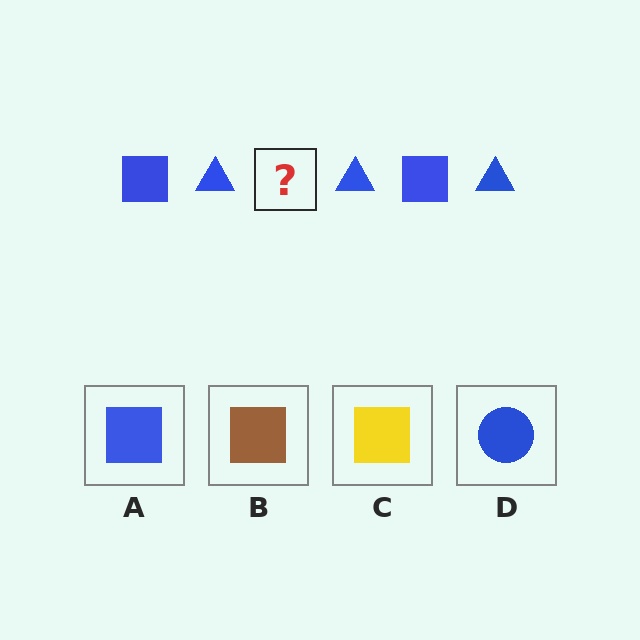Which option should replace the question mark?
Option A.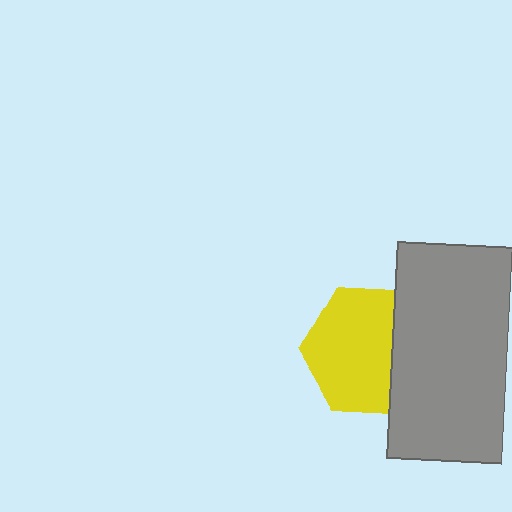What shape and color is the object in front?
The object in front is a gray rectangle.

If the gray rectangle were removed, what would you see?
You would see the complete yellow hexagon.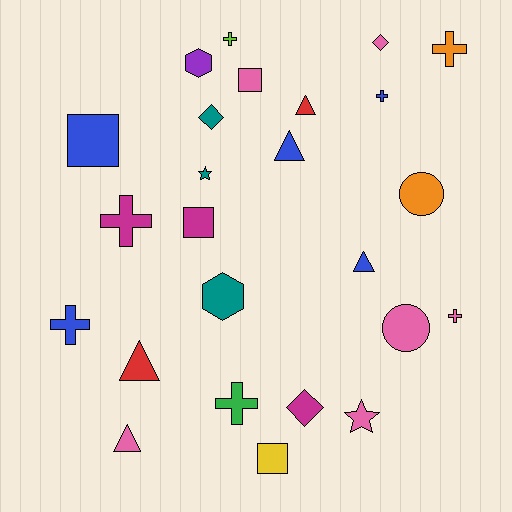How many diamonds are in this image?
There are 3 diamonds.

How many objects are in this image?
There are 25 objects.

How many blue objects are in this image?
There are 5 blue objects.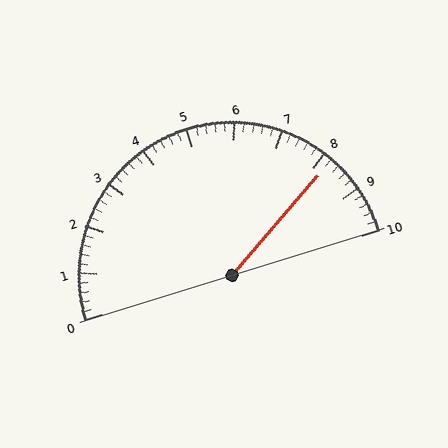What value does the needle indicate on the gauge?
The needle indicates approximately 8.2.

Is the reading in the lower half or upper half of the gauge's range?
The reading is in the upper half of the range (0 to 10).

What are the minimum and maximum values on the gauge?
The gauge ranges from 0 to 10.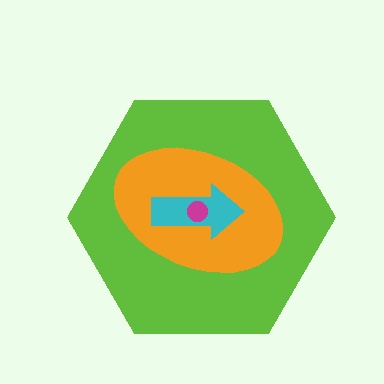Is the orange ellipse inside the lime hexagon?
Yes.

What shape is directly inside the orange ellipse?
The cyan arrow.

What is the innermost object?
The magenta circle.